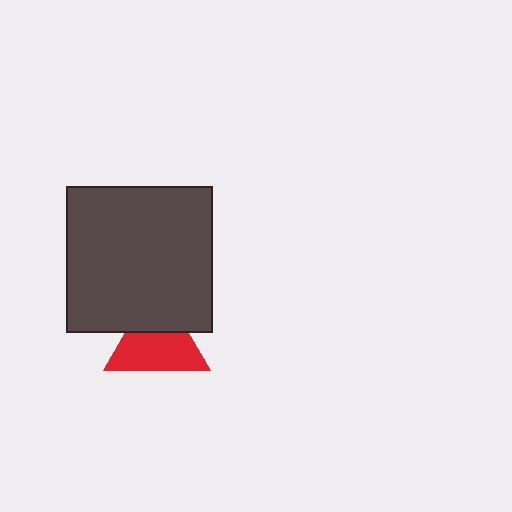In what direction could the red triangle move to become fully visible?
The red triangle could move down. That would shift it out from behind the dark gray square entirely.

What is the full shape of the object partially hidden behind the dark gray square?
The partially hidden object is a red triangle.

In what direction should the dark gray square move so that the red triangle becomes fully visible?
The dark gray square should move up. That is the shortest direction to clear the overlap and leave the red triangle fully visible.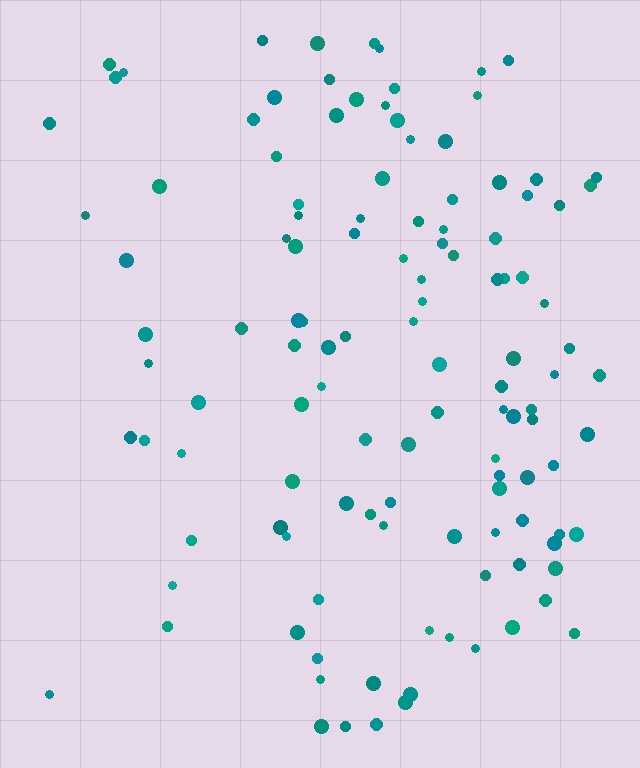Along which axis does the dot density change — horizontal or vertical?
Horizontal.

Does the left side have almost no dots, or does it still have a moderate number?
Still a moderate number, just noticeably fewer than the right.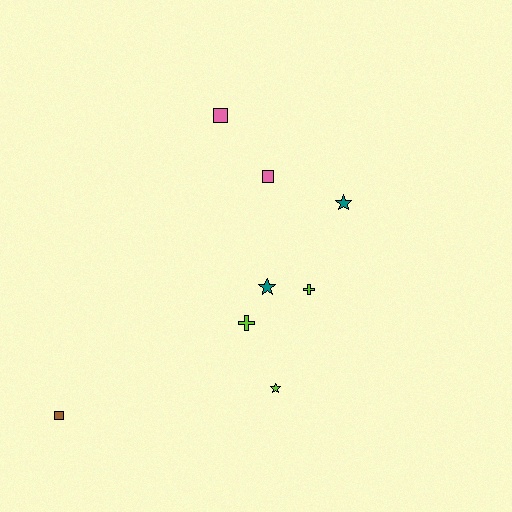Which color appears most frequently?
Lime, with 3 objects.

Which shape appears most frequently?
Star, with 3 objects.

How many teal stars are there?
There are 2 teal stars.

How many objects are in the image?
There are 8 objects.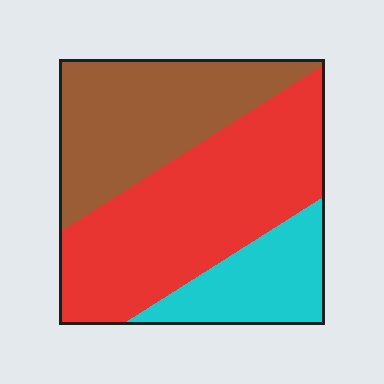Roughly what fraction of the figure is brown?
Brown covers roughly 35% of the figure.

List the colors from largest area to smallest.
From largest to smallest: red, brown, cyan.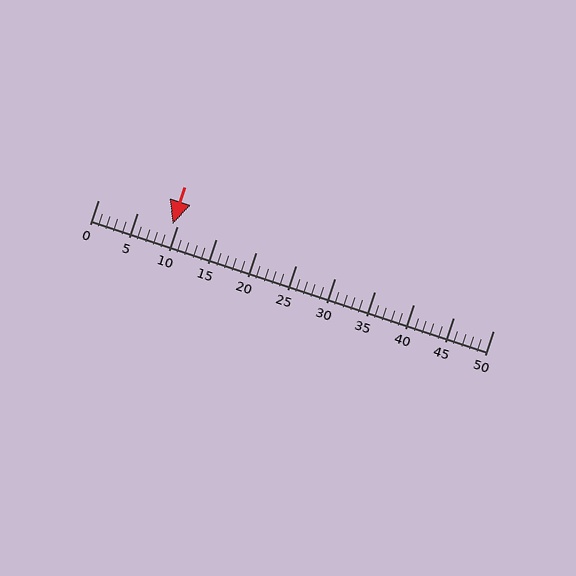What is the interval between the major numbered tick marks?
The major tick marks are spaced 5 units apart.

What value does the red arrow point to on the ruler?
The red arrow points to approximately 9.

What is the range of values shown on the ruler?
The ruler shows values from 0 to 50.